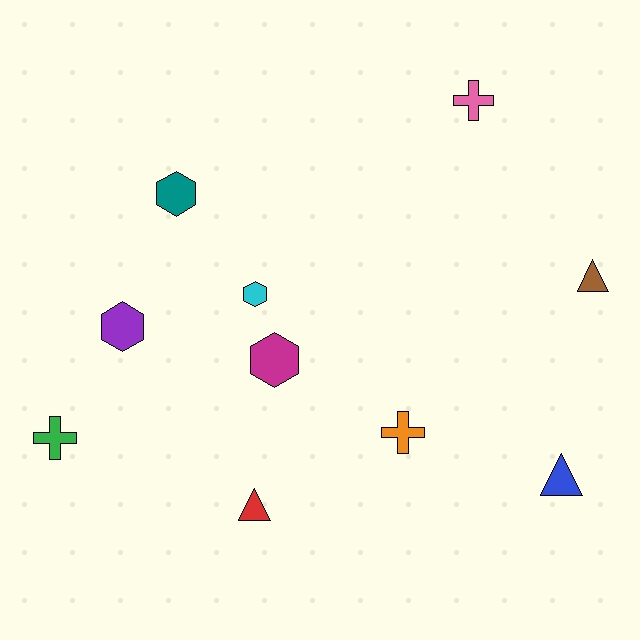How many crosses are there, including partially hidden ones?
There are 3 crosses.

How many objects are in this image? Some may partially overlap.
There are 10 objects.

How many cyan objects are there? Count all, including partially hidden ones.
There is 1 cyan object.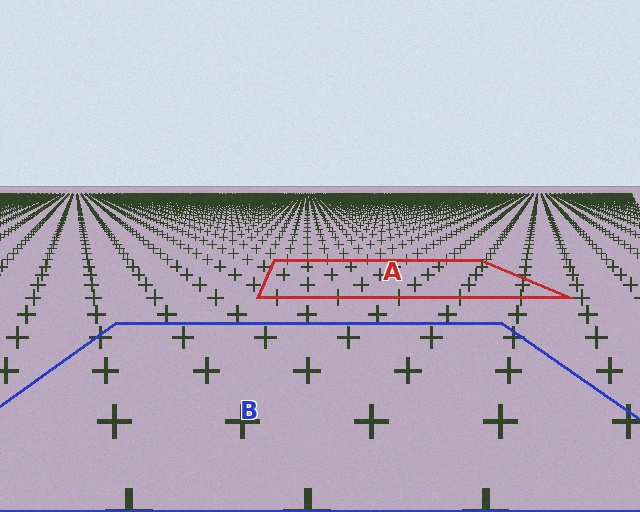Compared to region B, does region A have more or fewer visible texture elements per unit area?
Region A has more texture elements per unit area — they are packed more densely because it is farther away.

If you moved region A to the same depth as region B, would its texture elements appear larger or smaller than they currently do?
They would appear larger. At a closer depth, the same texture elements are projected at a bigger on-screen size.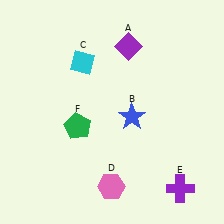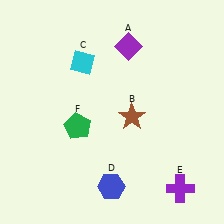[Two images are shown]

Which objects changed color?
B changed from blue to brown. D changed from pink to blue.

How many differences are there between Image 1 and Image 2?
There are 2 differences between the two images.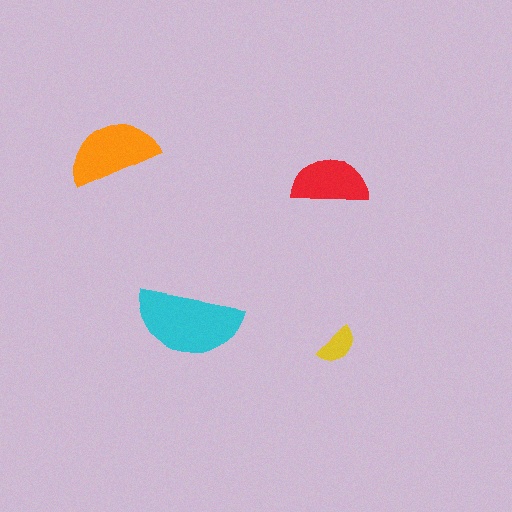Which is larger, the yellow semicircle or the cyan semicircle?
The cyan one.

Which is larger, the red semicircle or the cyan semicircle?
The cyan one.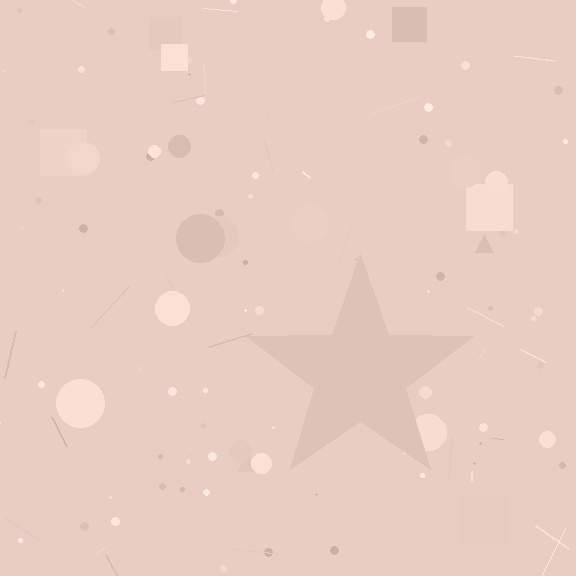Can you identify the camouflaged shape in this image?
The camouflaged shape is a star.